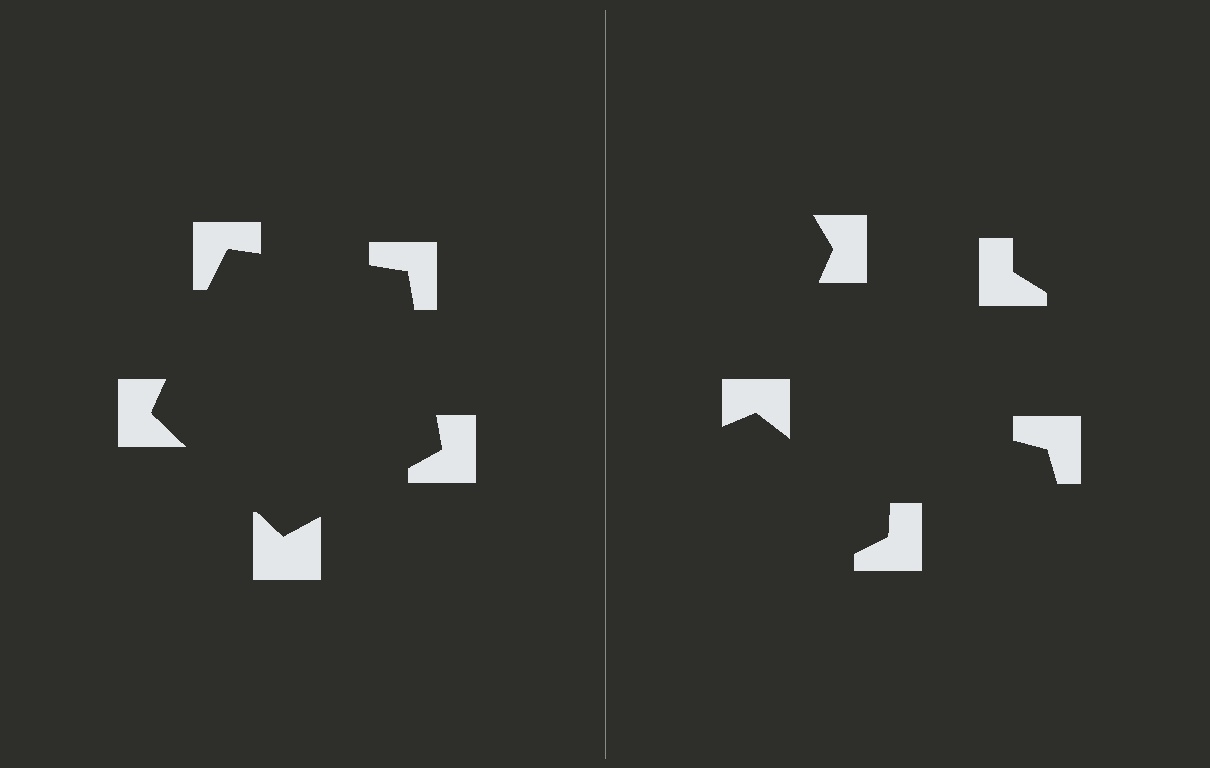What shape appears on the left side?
An illusory pentagon.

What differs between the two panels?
The notched squares are positioned identically on both sides; only the wedge orientations differ. On the left they align to a pentagon; on the right they are misaligned.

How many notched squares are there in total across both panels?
10 — 5 on each side.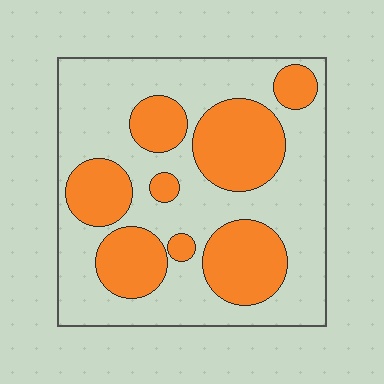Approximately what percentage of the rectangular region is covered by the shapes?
Approximately 35%.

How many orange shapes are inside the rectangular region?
8.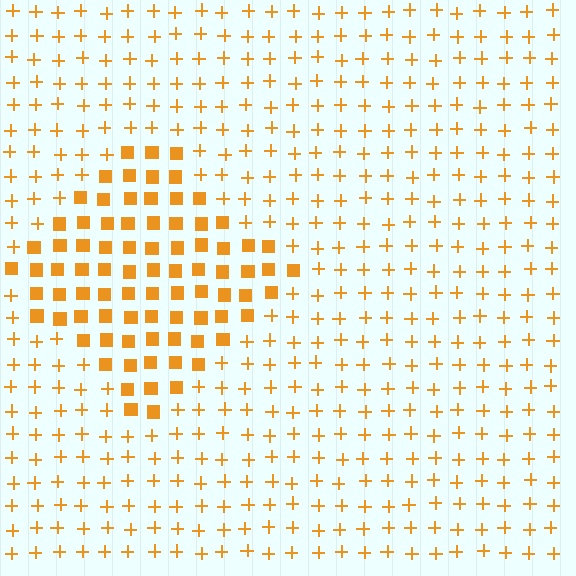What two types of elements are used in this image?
The image uses squares inside the diamond region and plus signs outside it.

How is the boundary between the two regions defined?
The boundary is defined by a change in element shape: squares inside vs. plus signs outside. All elements share the same color and spacing.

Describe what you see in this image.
The image is filled with small orange elements arranged in a uniform grid. A diamond-shaped region contains squares, while the surrounding area contains plus signs. The boundary is defined purely by the change in element shape.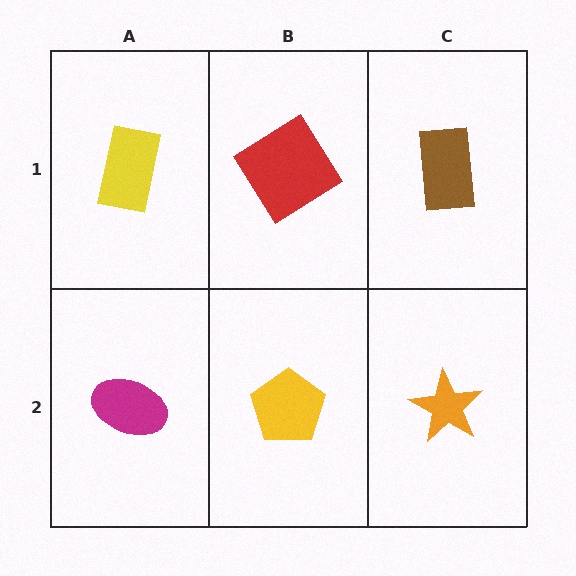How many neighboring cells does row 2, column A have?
2.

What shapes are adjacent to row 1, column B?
A yellow pentagon (row 2, column B), a yellow rectangle (row 1, column A), a brown rectangle (row 1, column C).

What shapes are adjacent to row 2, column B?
A red diamond (row 1, column B), a magenta ellipse (row 2, column A), an orange star (row 2, column C).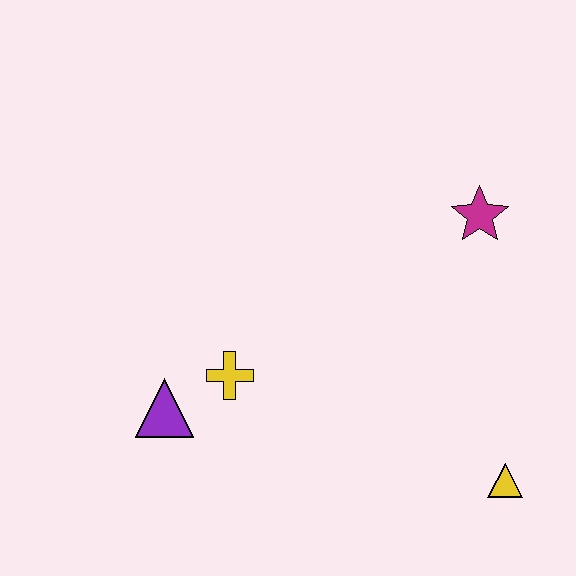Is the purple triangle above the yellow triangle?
Yes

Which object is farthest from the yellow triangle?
The purple triangle is farthest from the yellow triangle.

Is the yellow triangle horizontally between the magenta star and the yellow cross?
No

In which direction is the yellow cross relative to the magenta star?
The yellow cross is to the left of the magenta star.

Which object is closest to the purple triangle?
The yellow cross is closest to the purple triangle.